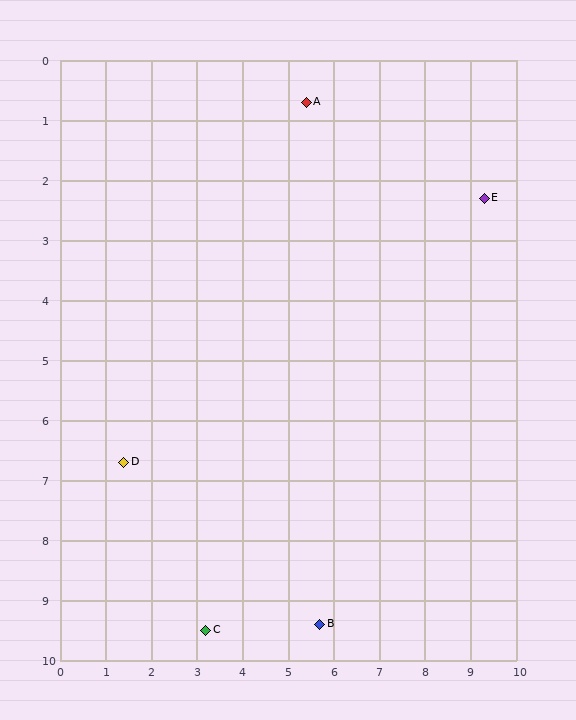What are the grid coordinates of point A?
Point A is at approximately (5.4, 0.7).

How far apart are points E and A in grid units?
Points E and A are about 4.2 grid units apart.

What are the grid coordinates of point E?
Point E is at approximately (9.3, 2.3).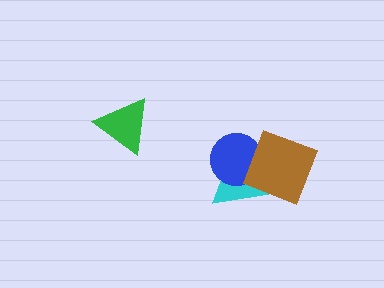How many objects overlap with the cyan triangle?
2 objects overlap with the cyan triangle.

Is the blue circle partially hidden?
Yes, it is partially covered by another shape.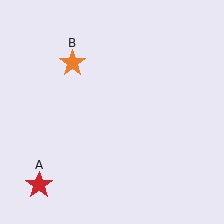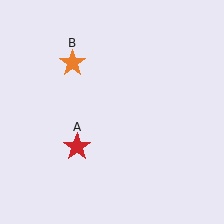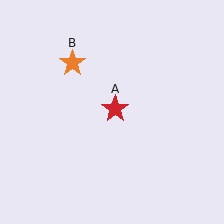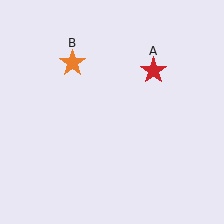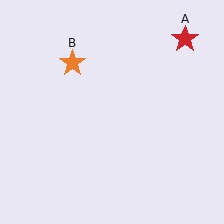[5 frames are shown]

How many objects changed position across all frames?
1 object changed position: red star (object A).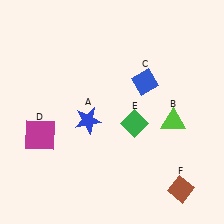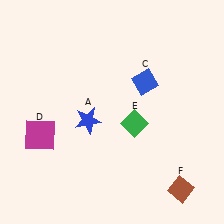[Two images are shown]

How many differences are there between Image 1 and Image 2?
There is 1 difference between the two images.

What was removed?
The lime triangle (B) was removed in Image 2.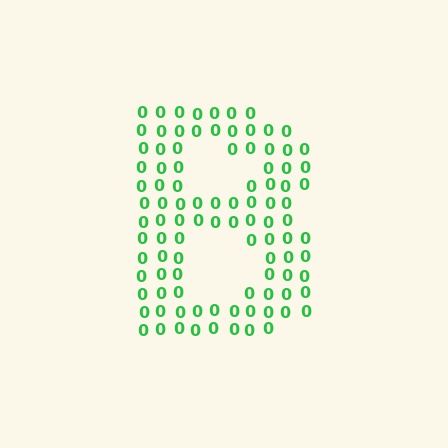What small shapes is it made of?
It is made of small digit 0's.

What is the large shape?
The large shape is the letter B.